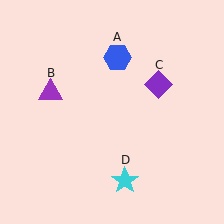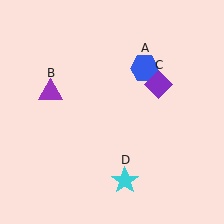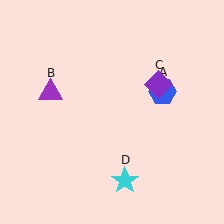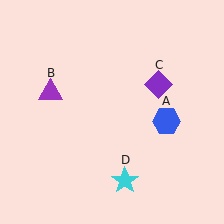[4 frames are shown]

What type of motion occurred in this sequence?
The blue hexagon (object A) rotated clockwise around the center of the scene.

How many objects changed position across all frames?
1 object changed position: blue hexagon (object A).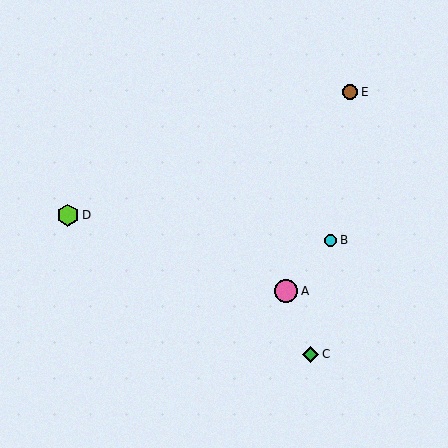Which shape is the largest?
The pink circle (labeled A) is the largest.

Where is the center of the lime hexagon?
The center of the lime hexagon is at (68, 215).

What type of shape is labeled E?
Shape E is a brown circle.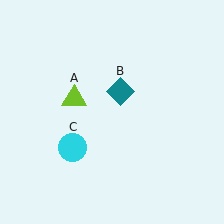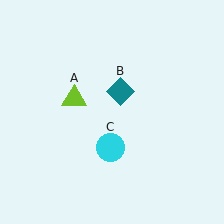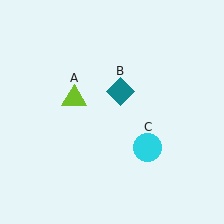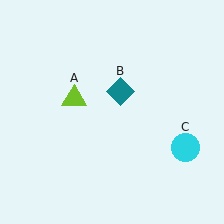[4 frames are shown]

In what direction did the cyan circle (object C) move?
The cyan circle (object C) moved right.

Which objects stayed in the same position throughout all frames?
Lime triangle (object A) and teal diamond (object B) remained stationary.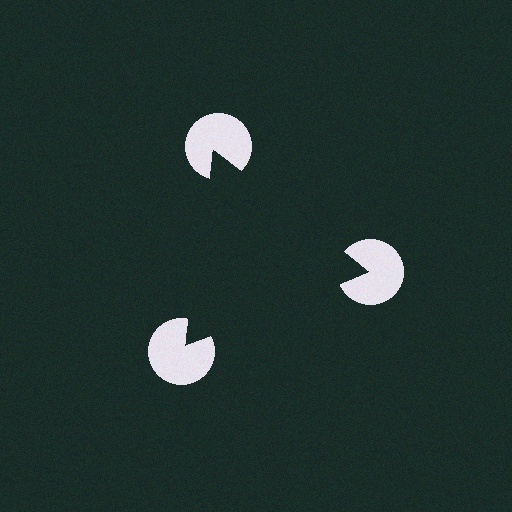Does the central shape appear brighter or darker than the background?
It typically appears slightly darker than the background, even though no actual brightness change is drawn.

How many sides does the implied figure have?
3 sides.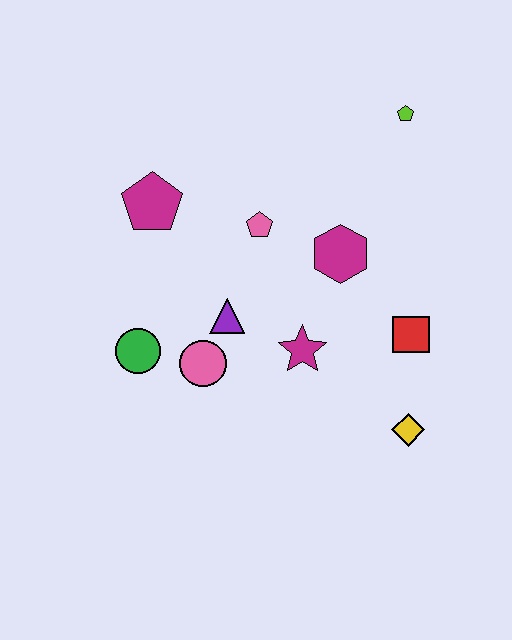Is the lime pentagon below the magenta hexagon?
No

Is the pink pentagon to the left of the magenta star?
Yes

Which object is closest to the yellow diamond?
The red square is closest to the yellow diamond.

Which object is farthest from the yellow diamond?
The magenta pentagon is farthest from the yellow diamond.